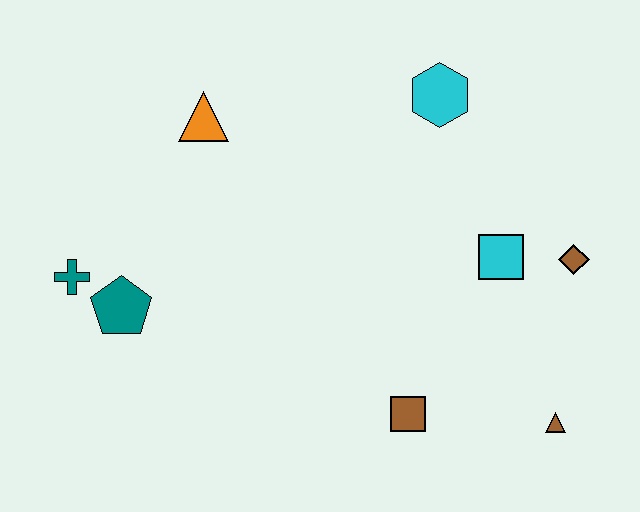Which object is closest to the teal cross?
The teal pentagon is closest to the teal cross.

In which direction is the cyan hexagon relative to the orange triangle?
The cyan hexagon is to the right of the orange triangle.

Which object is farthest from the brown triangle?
The teal cross is farthest from the brown triangle.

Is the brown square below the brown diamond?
Yes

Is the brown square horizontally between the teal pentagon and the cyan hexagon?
Yes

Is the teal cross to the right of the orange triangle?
No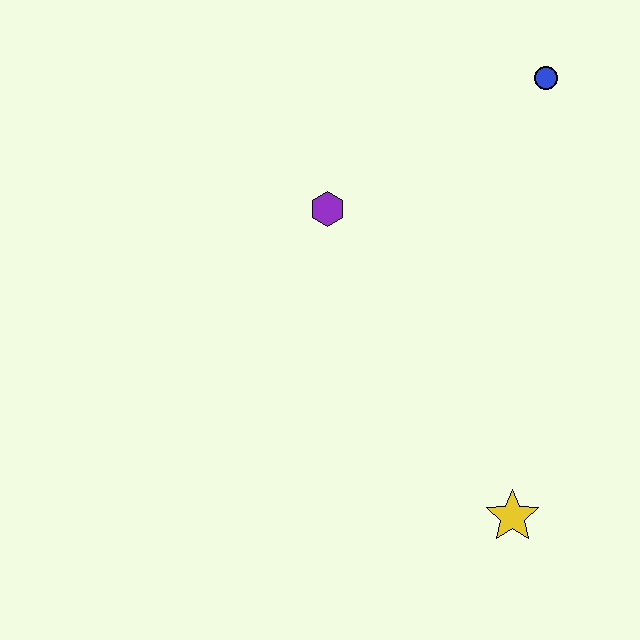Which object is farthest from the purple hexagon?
The yellow star is farthest from the purple hexagon.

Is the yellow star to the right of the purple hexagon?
Yes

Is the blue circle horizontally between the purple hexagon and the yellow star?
No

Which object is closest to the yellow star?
The purple hexagon is closest to the yellow star.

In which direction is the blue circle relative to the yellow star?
The blue circle is above the yellow star.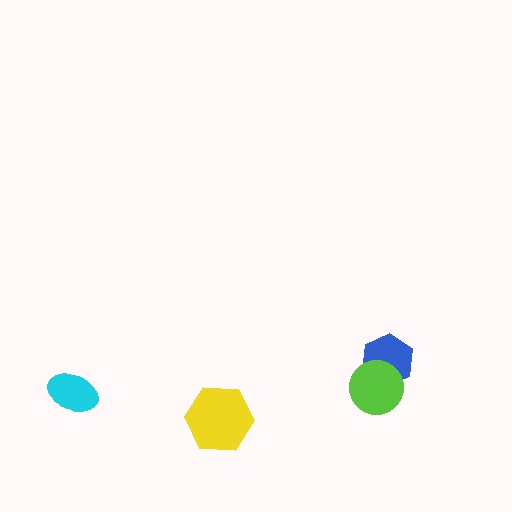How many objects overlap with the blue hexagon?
1 object overlaps with the blue hexagon.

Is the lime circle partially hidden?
No, no other shape covers it.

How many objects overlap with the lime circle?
1 object overlaps with the lime circle.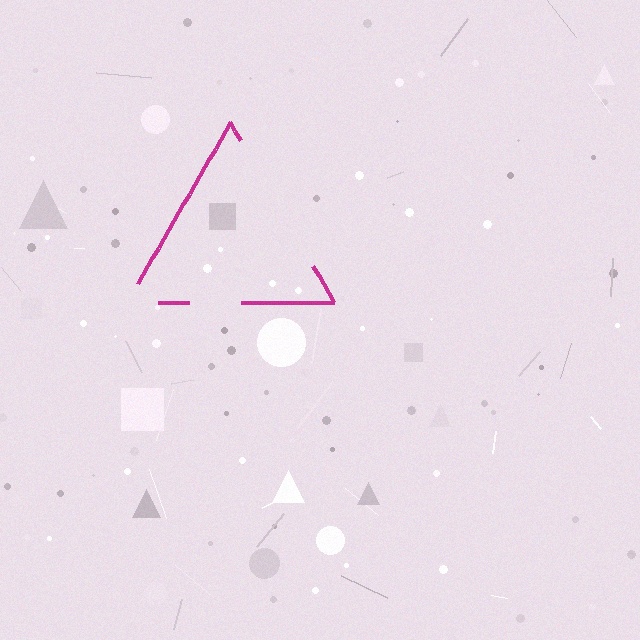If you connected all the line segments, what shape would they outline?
They would outline a triangle.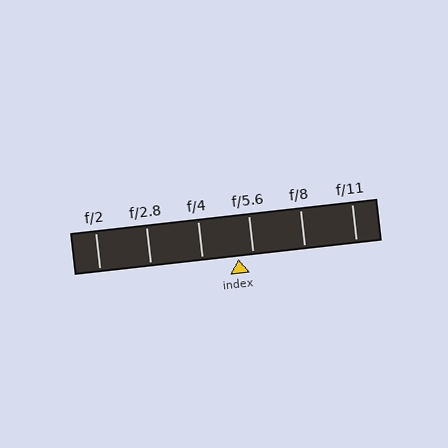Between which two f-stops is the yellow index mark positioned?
The index mark is between f/4 and f/5.6.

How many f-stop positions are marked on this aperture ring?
There are 6 f-stop positions marked.